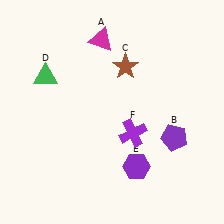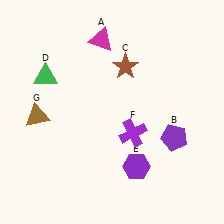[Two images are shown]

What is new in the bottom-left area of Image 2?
A brown triangle (G) was added in the bottom-left area of Image 2.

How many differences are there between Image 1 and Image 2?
There is 1 difference between the two images.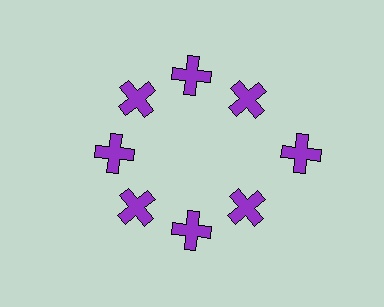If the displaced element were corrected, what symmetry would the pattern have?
It would have 8-fold rotational symmetry — the pattern would map onto itself every 45 degrees.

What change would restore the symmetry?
The symmetry would be restored by moving it inward, back onto the ring so that all 8 crosses sit at equal angles and equal distance from the center.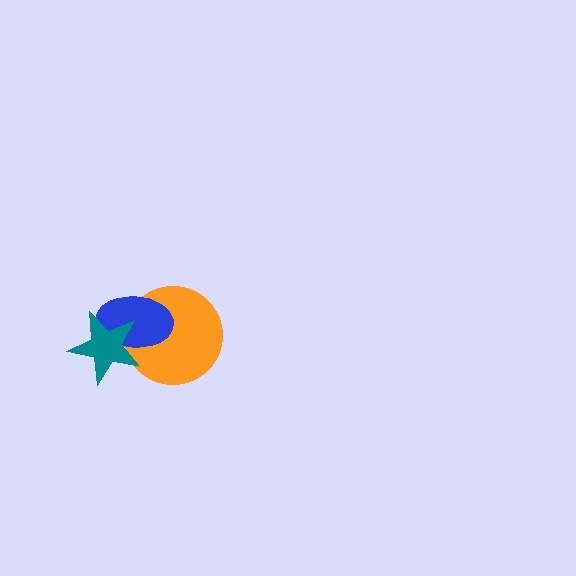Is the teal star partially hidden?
No, no other shape covers it.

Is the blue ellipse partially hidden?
Yes, it is partially covered by another shape.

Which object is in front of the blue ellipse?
The teal star is in front of the blue ellipse.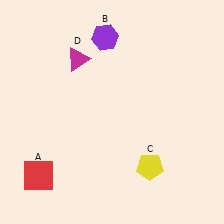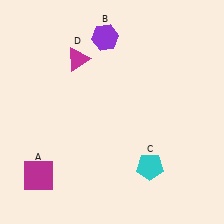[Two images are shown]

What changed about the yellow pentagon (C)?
In Image 1, C is yellow. In Image 2, it changed to cyan.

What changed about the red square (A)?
In Image 1, A is red. In Image 2, it changed to magenta.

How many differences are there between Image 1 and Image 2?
There are 2 differences between the two images.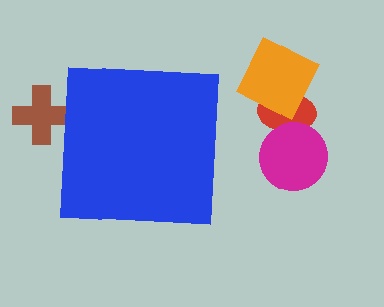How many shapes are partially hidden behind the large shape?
1 shape is partially hidden.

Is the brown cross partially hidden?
Yes, the brown cross is partially hidden behind the blue square.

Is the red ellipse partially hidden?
No, the red ellipse is fully visible.